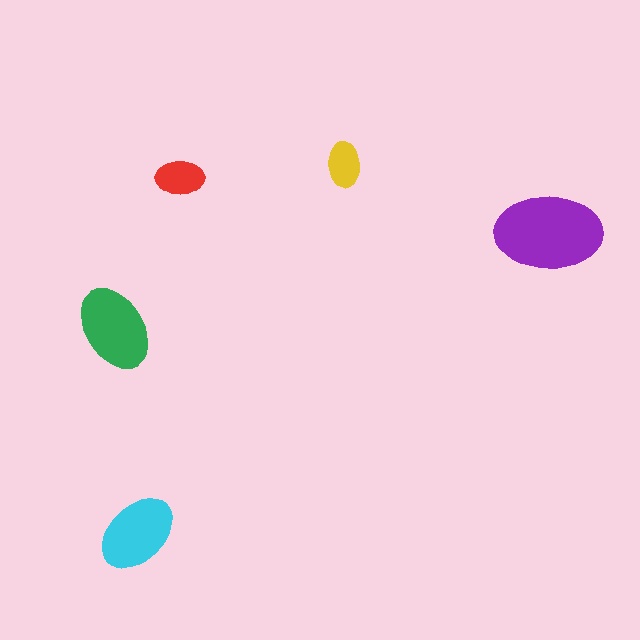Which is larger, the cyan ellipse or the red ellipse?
The cyan one.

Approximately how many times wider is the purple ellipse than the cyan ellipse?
About 1.5 times wider.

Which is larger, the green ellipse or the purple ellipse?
The purple one.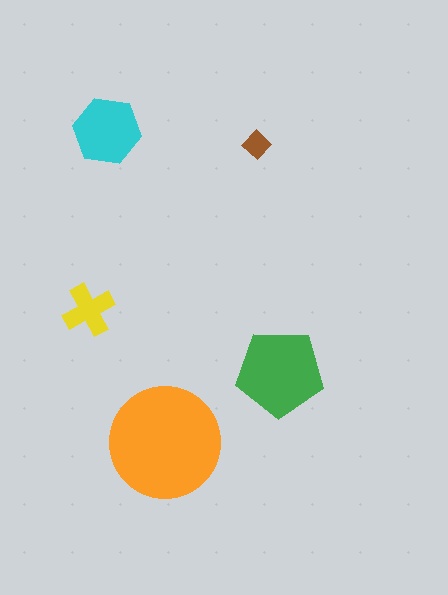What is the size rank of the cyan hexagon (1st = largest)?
3rd.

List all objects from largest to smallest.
The orange circle, the green pentagon, the cyan hexagon, the yellow cross, the brown diamond.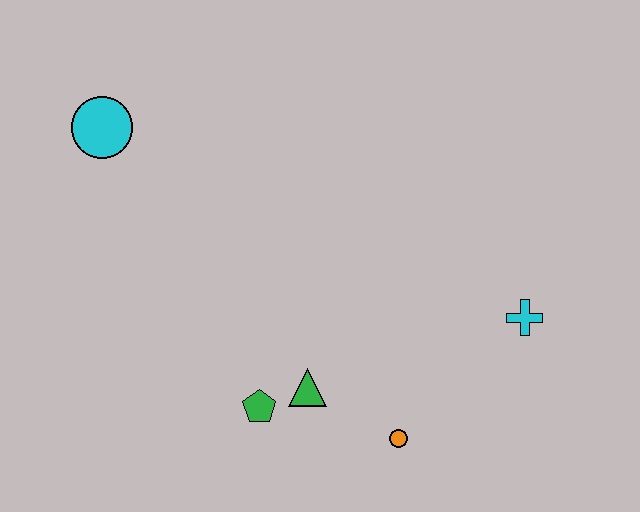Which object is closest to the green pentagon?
The green triangle is closest to the green pentagon.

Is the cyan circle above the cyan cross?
Yes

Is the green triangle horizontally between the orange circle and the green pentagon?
Yes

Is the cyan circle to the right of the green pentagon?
No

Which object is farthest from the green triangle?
The cyan circle is farthest from the green triangle.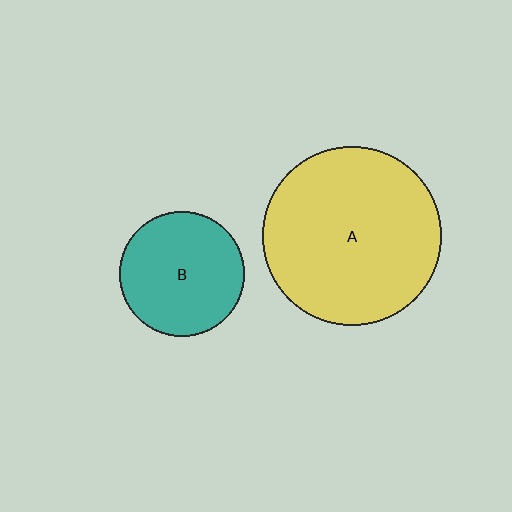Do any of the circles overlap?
No, none of the circles overlap.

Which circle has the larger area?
Circle A (yellow).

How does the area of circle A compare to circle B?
Approximately 2.0 times.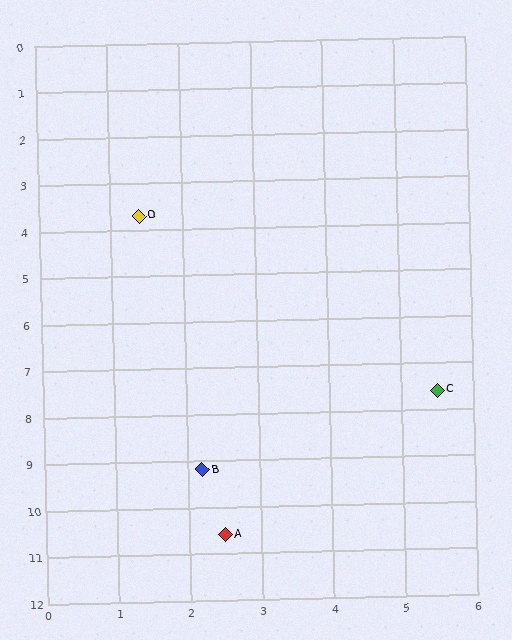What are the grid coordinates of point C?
Point C is at approximately (5.5, 7.6).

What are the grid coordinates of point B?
Point B is at approximately (2.2, 9.2).